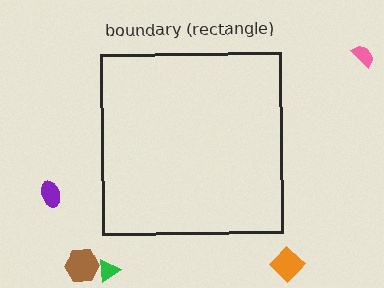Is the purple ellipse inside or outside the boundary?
Outside.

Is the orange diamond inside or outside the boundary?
Outside.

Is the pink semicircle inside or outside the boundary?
Outside.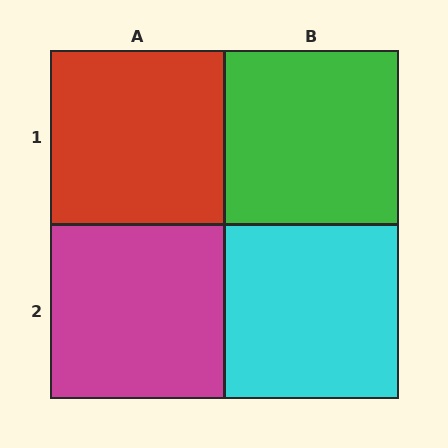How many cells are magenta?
1 cell is magenta.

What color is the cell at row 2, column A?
Magenta.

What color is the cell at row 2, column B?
Cyan.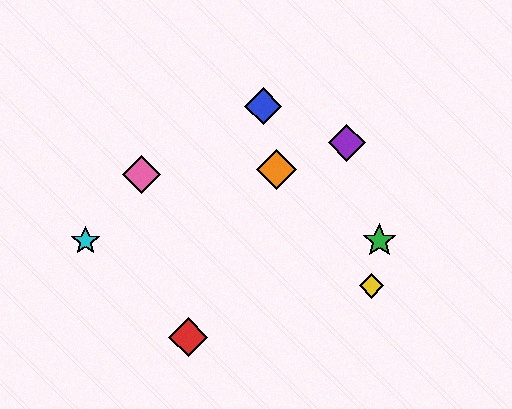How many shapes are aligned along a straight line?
3 shapes (the purple diamond, the orange diamond, the cyan star) are aligned along a straight line.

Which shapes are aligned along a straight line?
The purple diamond, the orange diamond, the cyan star are aligned along a straight line.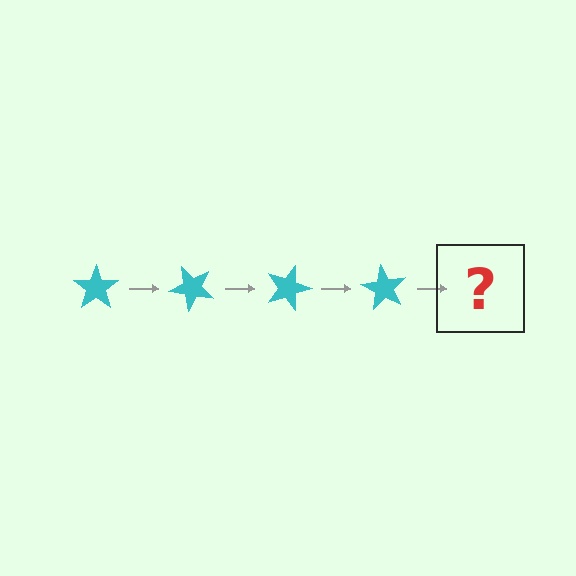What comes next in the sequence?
The next element should be a cyan star rotated 180 degrees.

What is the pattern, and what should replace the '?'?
The pattern is that the star rotates 45 degrees each step. The '?' should be a cyan star rotated 180 degrees.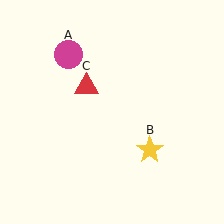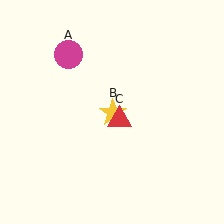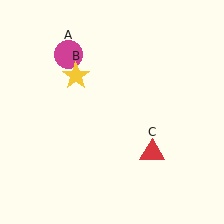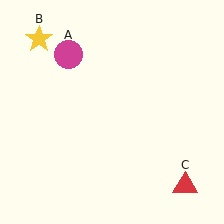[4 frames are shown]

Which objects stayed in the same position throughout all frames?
Magenta circle (object A) remained stationary.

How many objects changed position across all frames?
2 objects changed position: yellow star (object B), red triangle (object C).